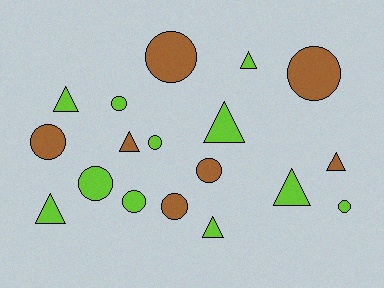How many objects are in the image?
There are 18 objects.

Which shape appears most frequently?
Circle, with 10 objects.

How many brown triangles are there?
There are 2 brown triangles.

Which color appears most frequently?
Lime, with 11 objects.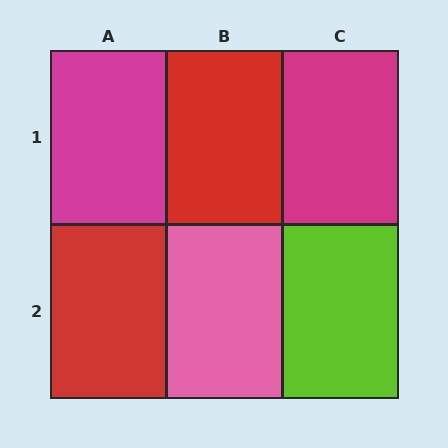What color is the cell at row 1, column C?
Magenta.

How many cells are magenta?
2 cells are magenta.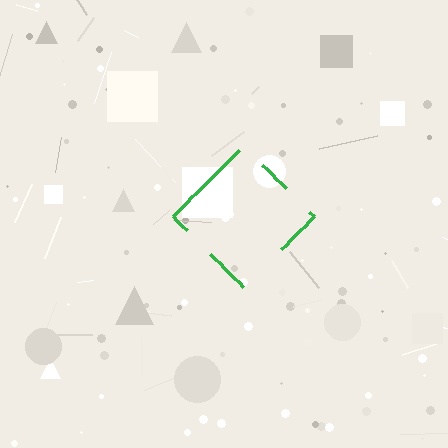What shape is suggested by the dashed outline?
The dashed outline suggests a diamond.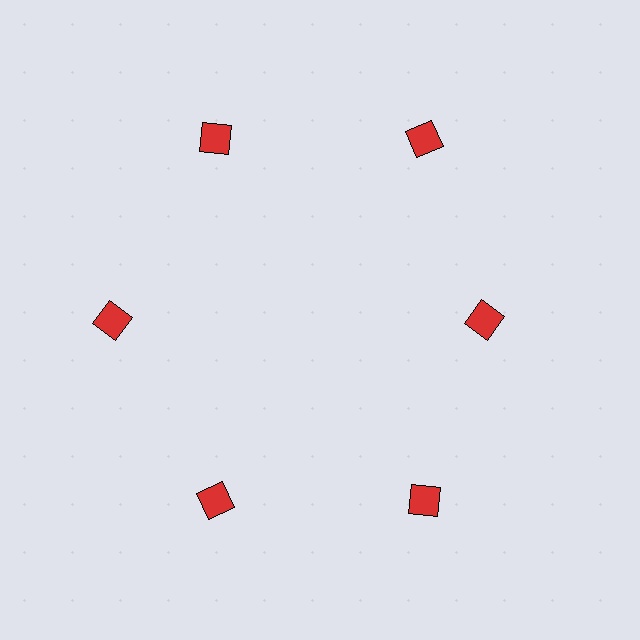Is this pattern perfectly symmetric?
No. The 6 red squares are arranged in a ring, but one element near the 3 o'clock position is pulled inward toward the center, breaking the 6-fold rotational symmetry.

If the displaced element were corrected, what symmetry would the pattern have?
It would have 6-fold rotational symmetry — the pattern would map onto itself every 60 degrees.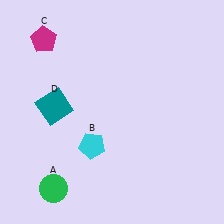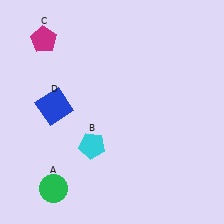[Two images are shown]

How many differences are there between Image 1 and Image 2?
There is 1 difference between the two images.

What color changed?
The square (D) changed from teal in Image 1 to blue in Image 2.